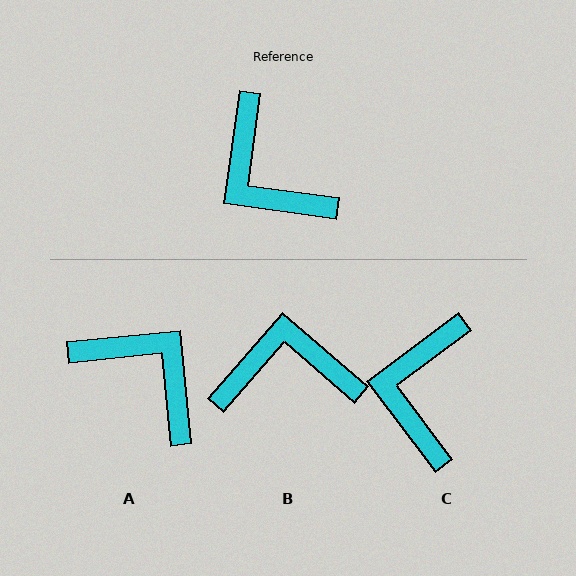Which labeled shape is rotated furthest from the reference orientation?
A, about 166 degrees away.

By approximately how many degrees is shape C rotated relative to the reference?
Approximately 46 degrees clockwise.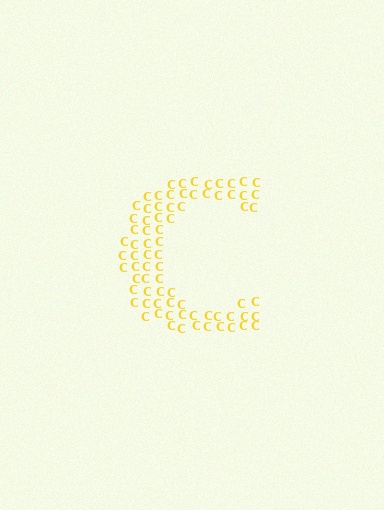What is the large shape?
The large shape is the letter C.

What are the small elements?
The small elements are letter C's.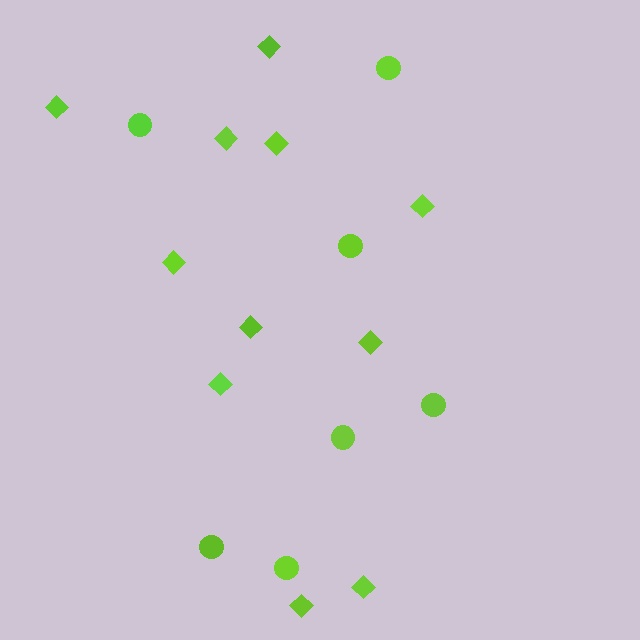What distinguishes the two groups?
There are 2 groups: one group of diamonds (11) and one group of circles (7).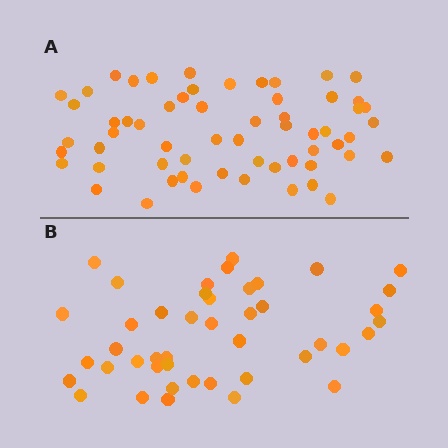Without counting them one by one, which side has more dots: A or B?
Region A (the top region) has more dots.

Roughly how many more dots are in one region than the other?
Region A has approximately 15 more dots than region B.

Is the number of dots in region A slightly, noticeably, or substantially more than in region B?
Region A has noticeably more, but not dramatically so. The ratio is roughly 1.4 to 1.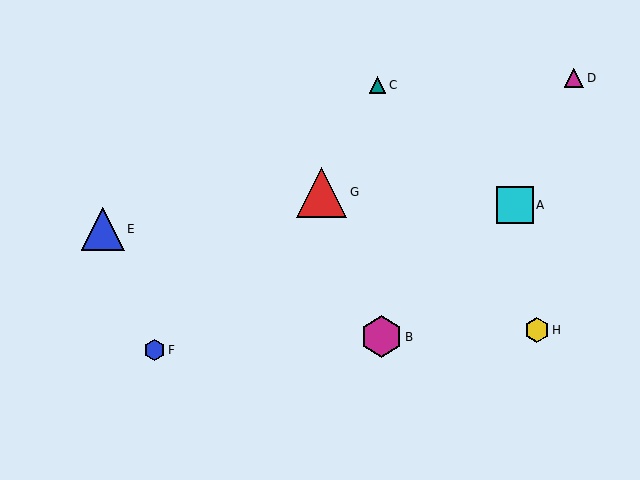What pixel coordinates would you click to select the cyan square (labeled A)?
Click at (515, 205) to select the cyan square A.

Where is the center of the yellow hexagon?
The center of the yellow hexagon is at (537, 330).